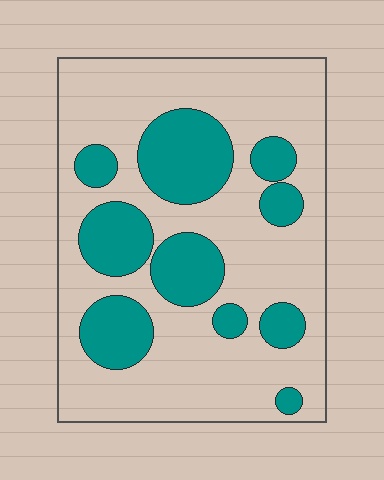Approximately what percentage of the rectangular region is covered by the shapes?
Approximately 30%.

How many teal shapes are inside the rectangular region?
10.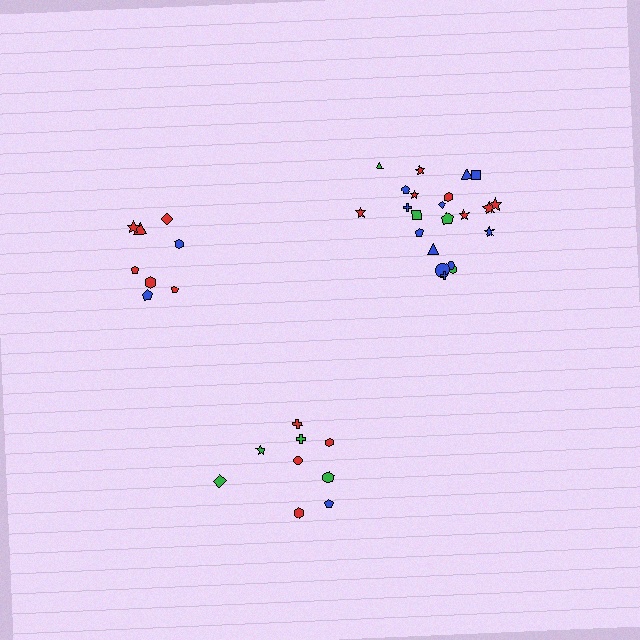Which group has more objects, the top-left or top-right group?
The top-right group.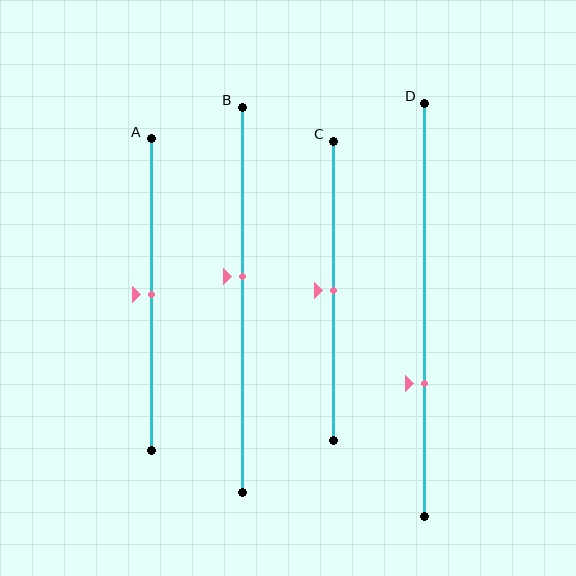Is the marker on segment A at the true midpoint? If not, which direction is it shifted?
Yes, the marker on segment A is at the true midpoint.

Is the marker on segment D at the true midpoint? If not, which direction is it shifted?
No, the marker on segment D is shifted downward by about 18% of the segment length.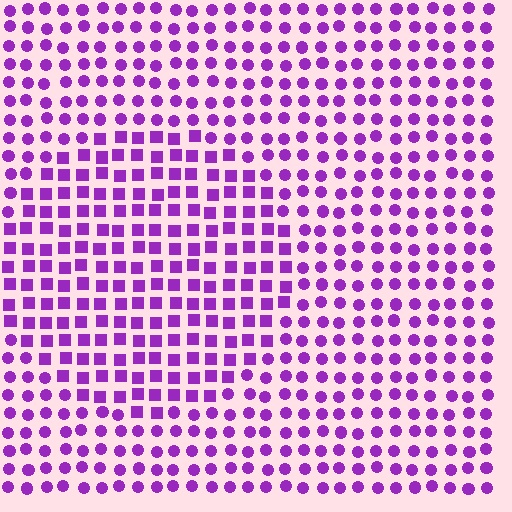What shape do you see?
I see a circle.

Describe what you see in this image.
The image is filled with small purple elements arranged in a uniform grid. A circle-shaped region contains squares, while the surrounding area contains circles. The boundary is defined purely by the change in element shape.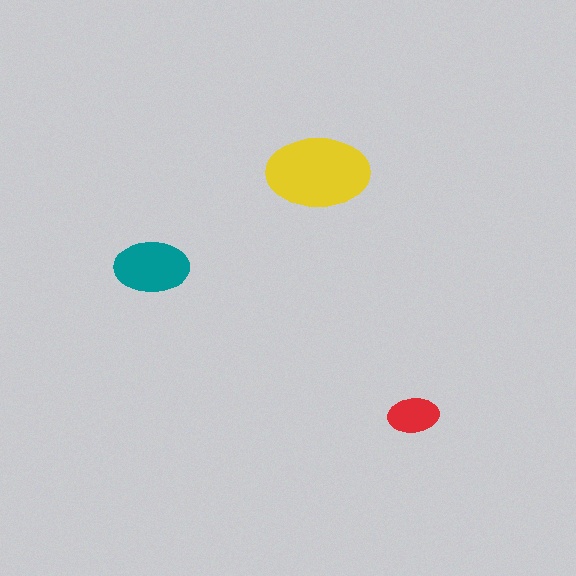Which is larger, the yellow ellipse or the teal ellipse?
The yellow one.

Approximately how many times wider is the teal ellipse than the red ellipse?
About 1.5 times wider.